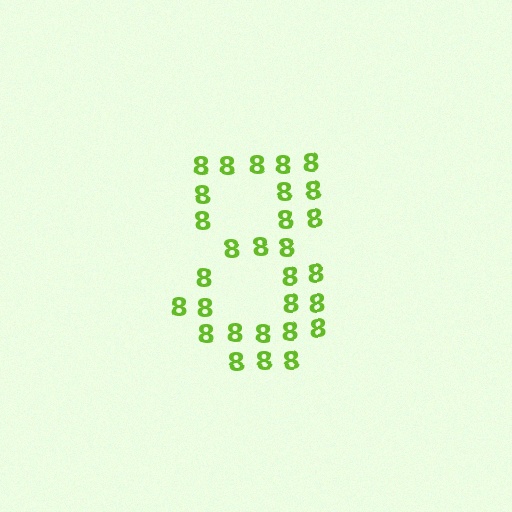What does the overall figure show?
The overall figure shows the digit 8.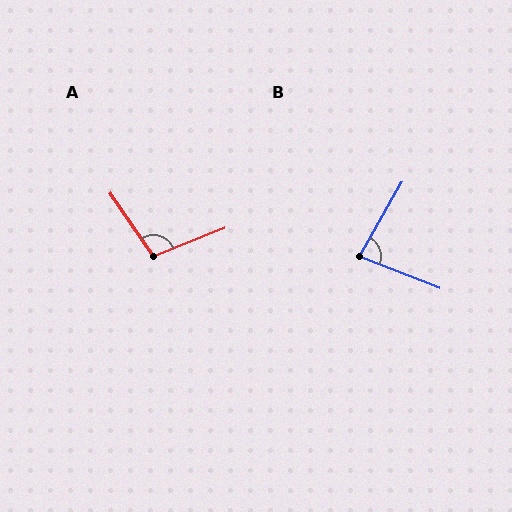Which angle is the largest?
A, at approximately 103 degrees.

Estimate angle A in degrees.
Approximately 103 degrees.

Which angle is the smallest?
B, at approximately 81 degrees.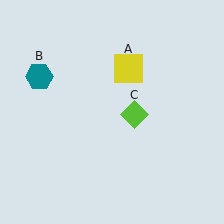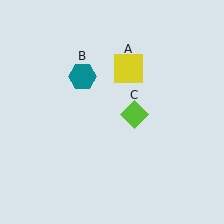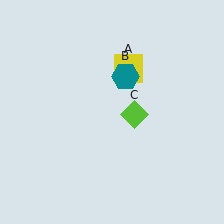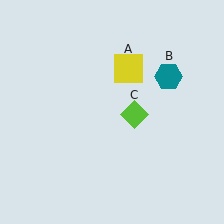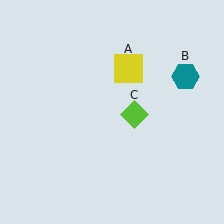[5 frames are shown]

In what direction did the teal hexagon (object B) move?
The teal hexagon (object B) moved right.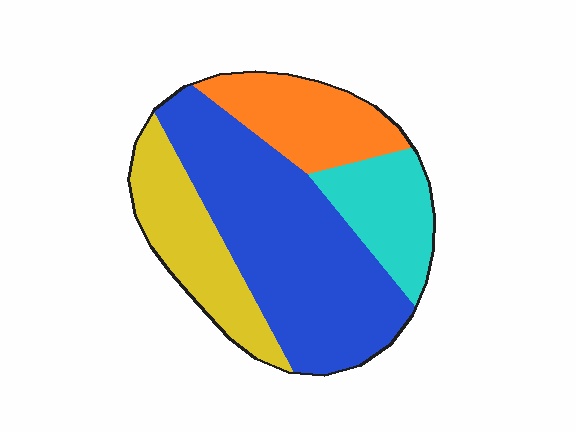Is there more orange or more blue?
Blue.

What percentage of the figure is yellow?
Yellow takes up about one fifth (1/5) of the figure.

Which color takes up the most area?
Blue, at roughly 45%.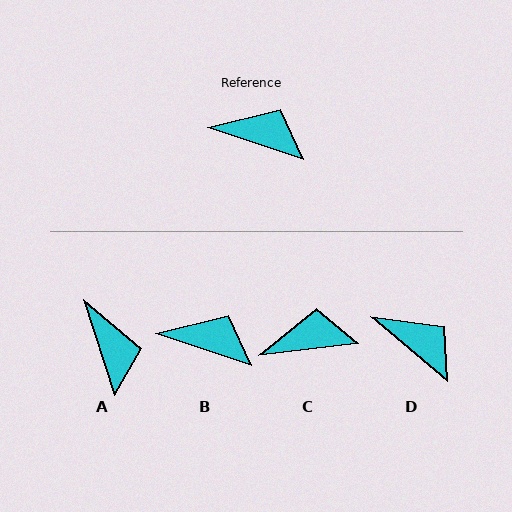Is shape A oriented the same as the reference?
No, it is off by about 54 degrees.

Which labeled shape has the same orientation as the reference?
B.